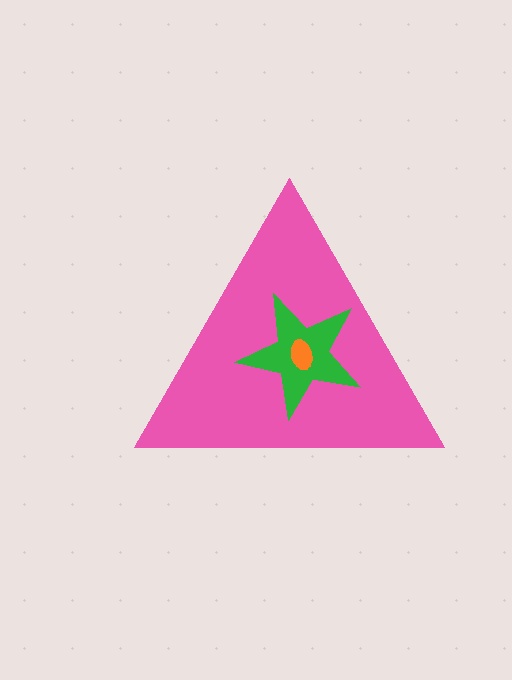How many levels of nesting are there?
3.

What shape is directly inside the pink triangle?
The green star.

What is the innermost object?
The orange ellipse.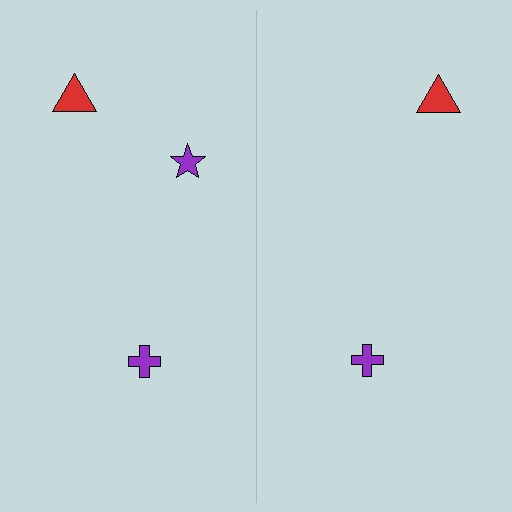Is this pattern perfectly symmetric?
No, the pattern is not perfectly symmetric. A purple star is missing from the right side.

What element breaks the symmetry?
A purple star is missing from the right side.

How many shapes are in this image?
There are 5 shapes in this image.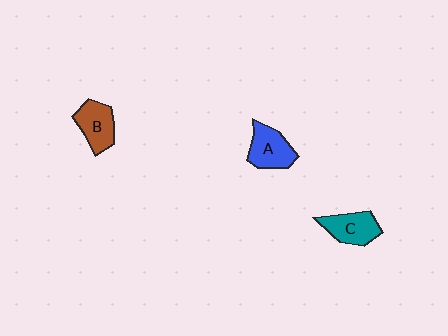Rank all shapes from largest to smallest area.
From largest to smallest: A (blue), C (teal), B (brown).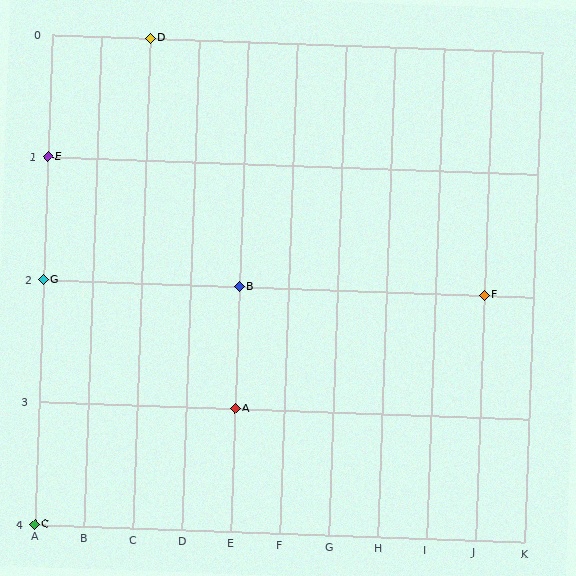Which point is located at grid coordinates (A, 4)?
Point C is at (A, 4).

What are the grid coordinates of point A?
Point A is at grid coordinates (E, 3).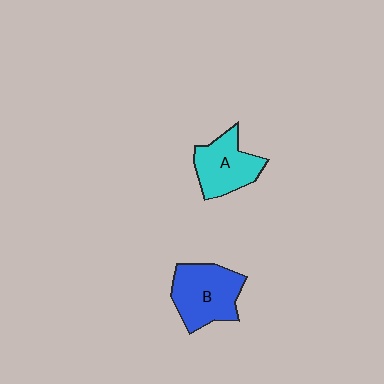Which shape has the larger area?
Shape B (blue).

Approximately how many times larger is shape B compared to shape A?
Approximately 1.2 times.